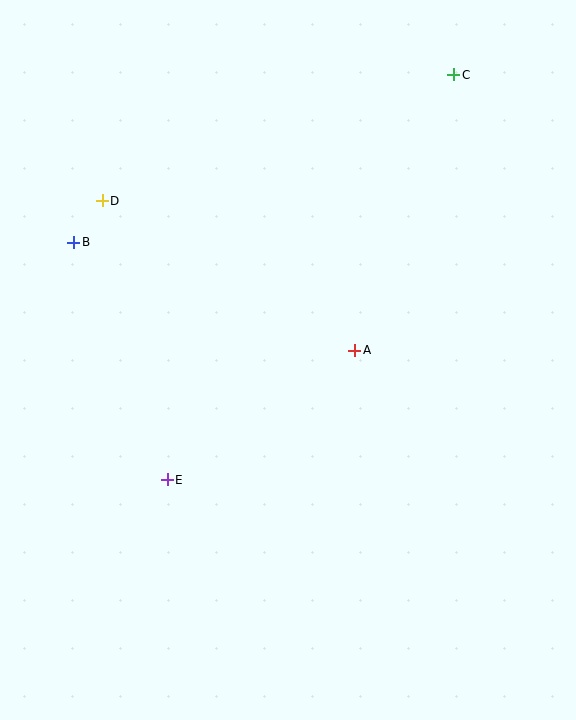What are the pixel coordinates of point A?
Point A is at (355, 350).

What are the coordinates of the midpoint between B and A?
The midpoint between B and A is at (214, 296).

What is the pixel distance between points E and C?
The distance between E and C is 496 pixels.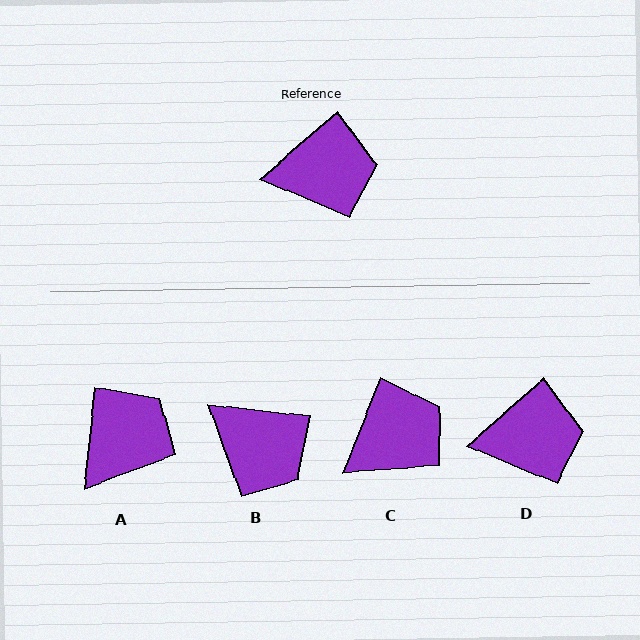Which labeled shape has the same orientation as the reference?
D.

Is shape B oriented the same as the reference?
No, it is off by about 48 degrees.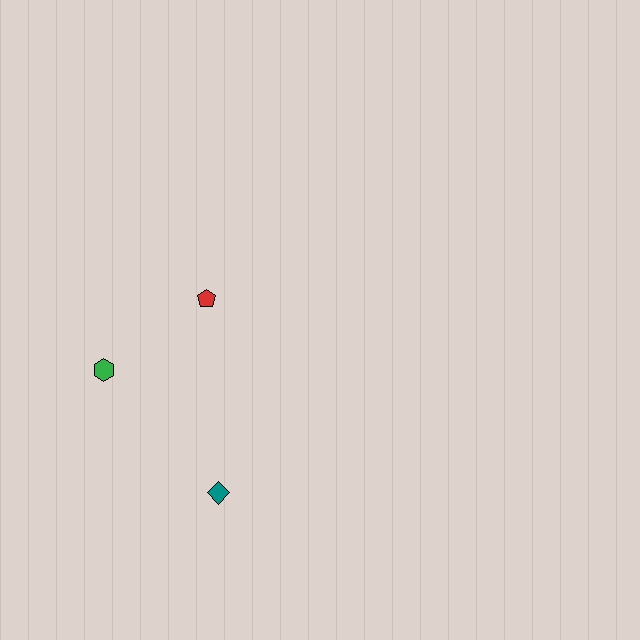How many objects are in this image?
There are 3 objects.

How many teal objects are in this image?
There is 1 teal object.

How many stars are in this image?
There are no stars.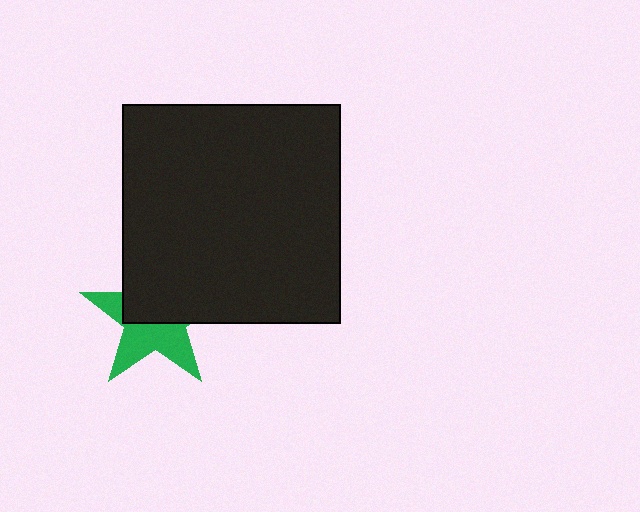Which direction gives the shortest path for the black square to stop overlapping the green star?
Moving up gives the shortest separation.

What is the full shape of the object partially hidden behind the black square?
The partially hidden object is a green star.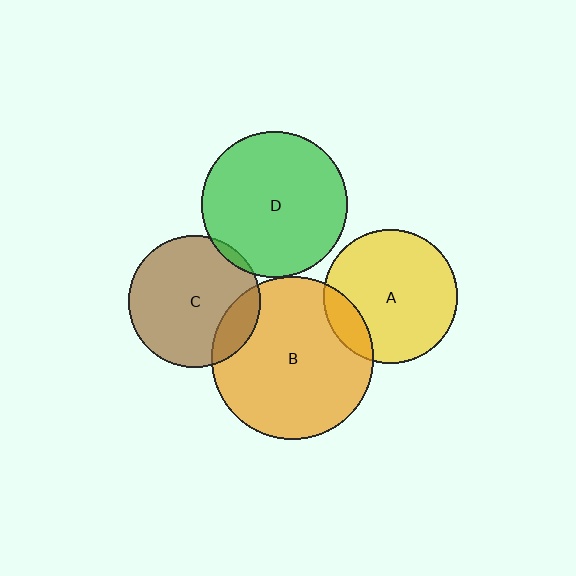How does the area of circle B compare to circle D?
Approximately 1.2 times.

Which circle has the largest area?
Circle B (orange).